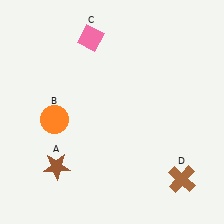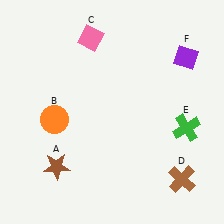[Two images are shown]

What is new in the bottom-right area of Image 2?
A green cross (E) was added in the bottom-right area of Image 2.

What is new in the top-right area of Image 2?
A purple diamond (F) was added in the top-right area of Image 2.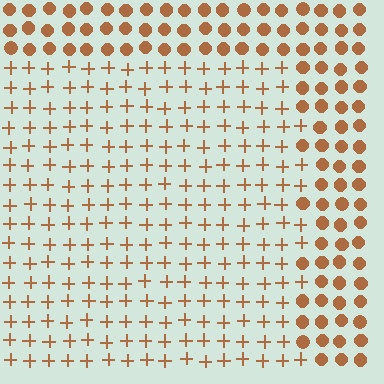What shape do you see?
I see a rectangle.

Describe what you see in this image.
The image is filled with small brown elements arranged in a uniform grid. A rectangle-shaped region contains plus signs, while the surrounding area contains circles. The boundary is defined purely by the change in element shape.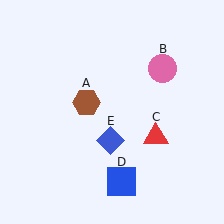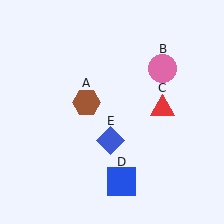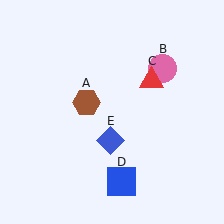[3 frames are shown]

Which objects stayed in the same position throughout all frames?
Brown hexagon (object A) and pink circle (object B) and blue square (object D) and blue diamond (object E) remained stationary.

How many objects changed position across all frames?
1 object changed position: red triangle (object C).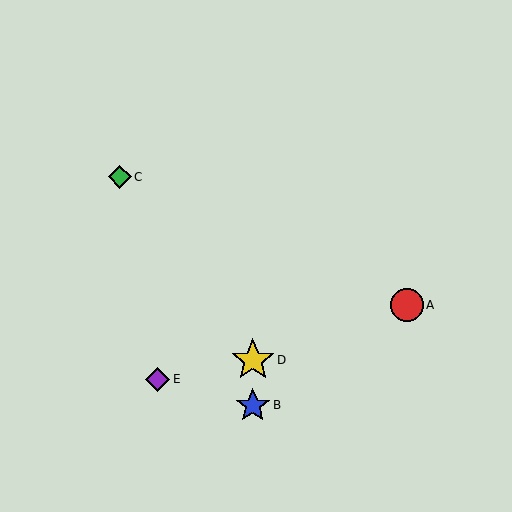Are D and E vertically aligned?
No, D is at x≈253 and E is at x≈158.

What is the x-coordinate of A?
Object A is at x≈407.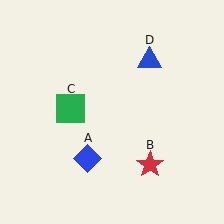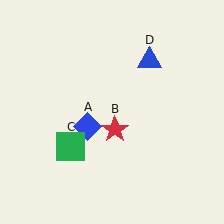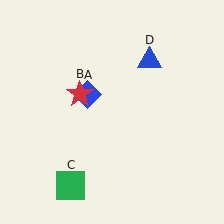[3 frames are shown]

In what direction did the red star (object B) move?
The red star (object B) moved up and to the left.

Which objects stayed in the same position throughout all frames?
Blue triangle (object D) remained stationary.